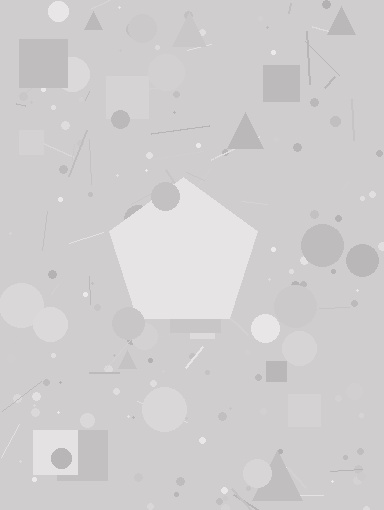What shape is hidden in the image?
A pentagon is hidden in the image.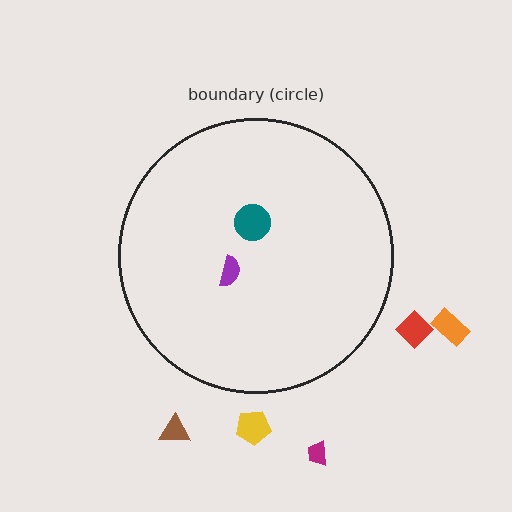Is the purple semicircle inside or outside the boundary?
Inside.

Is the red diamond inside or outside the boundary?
Outside.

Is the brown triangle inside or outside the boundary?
Outside.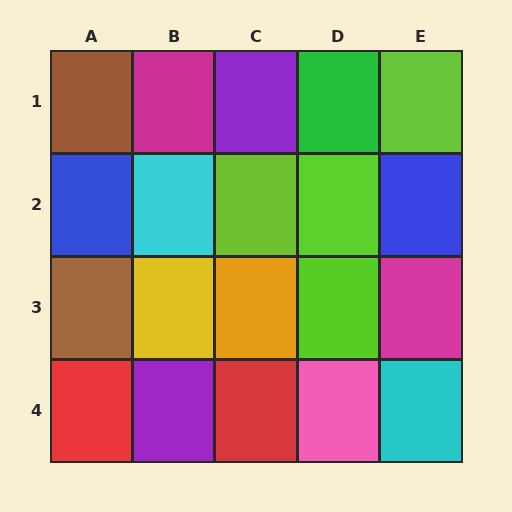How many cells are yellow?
1 cell is yellow.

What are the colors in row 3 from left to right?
Brown, yellow, orange, lime, magenta.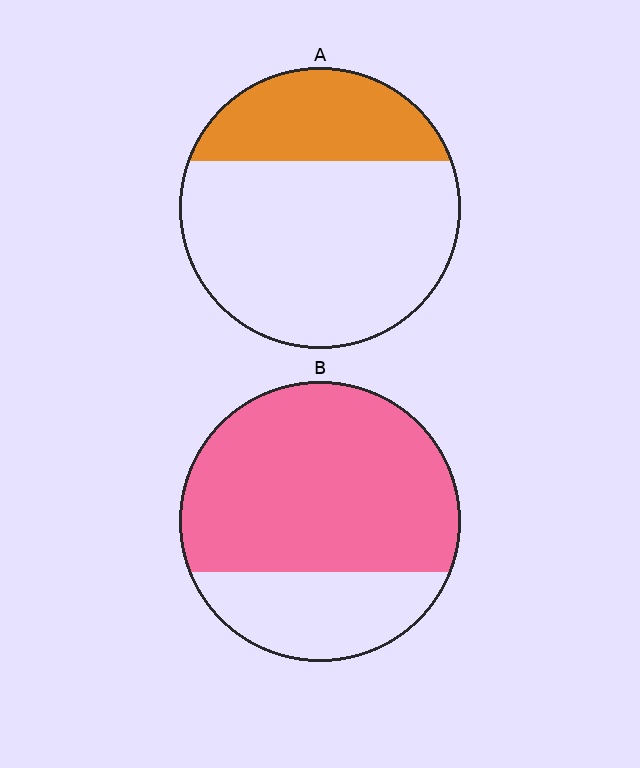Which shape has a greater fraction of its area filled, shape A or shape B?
Shape B.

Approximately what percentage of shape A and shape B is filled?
A is approximately 30% and B is approximately 70%.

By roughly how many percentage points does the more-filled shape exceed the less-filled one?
By roughly 45 percentage points (B over A).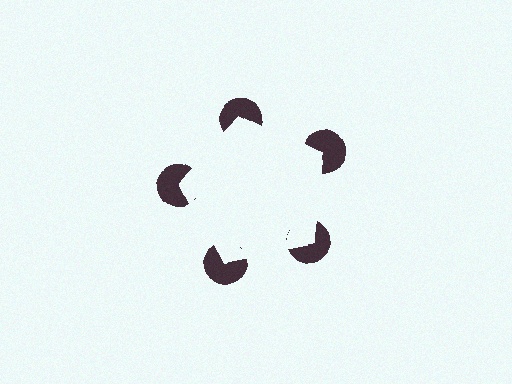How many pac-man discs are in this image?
There are 5 — one at each vertex of the illusory pentagon.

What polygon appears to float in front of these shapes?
An illusory pentagon — its edges are inferred from the aligned wedge cuts in the pac-man discs, not physically drawn.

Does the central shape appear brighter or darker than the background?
It typically appears slightly brighter than the background, even though no actual brightness change is drawn.